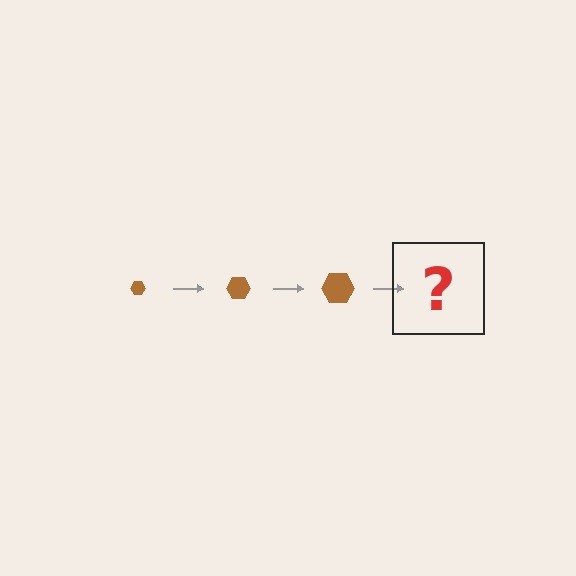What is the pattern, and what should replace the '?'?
The pattern is that the hexagon gets progressively larger each step. The '?' should be a brown hexagon, larger than the previous one.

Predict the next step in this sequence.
The next step is a brown hexagon, larger than the previous one.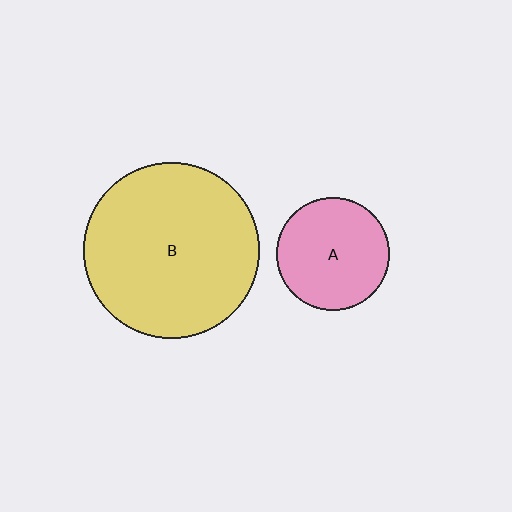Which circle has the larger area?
Circle B (yellow).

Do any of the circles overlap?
No, none of the circles overlap.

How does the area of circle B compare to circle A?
Approximately 2.4 times.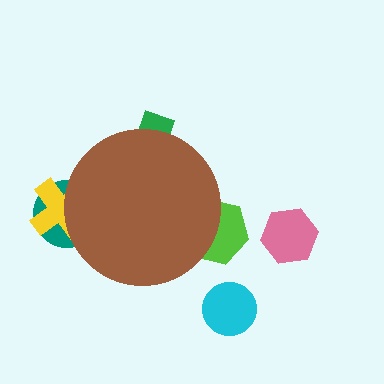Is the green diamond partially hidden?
Yes, the green diamond is partially hidden behind the brown circle.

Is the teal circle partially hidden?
Yes, the teal circle is partially hidden behind the brown circle.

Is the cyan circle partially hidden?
No, the cyan circle is fully visible.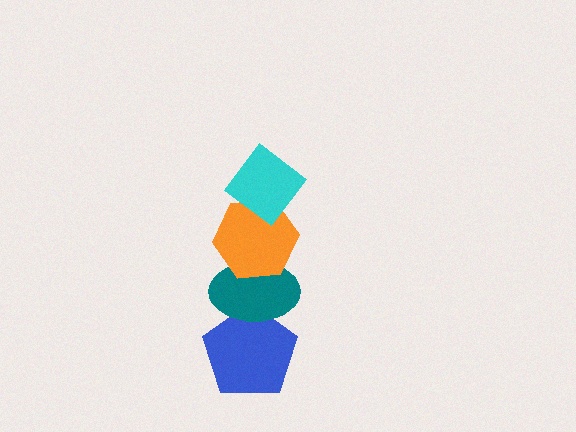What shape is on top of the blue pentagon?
The teal ellipse is on top of the blue pentagon.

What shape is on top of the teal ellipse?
The orange hexagon is on top of the teal ellipse.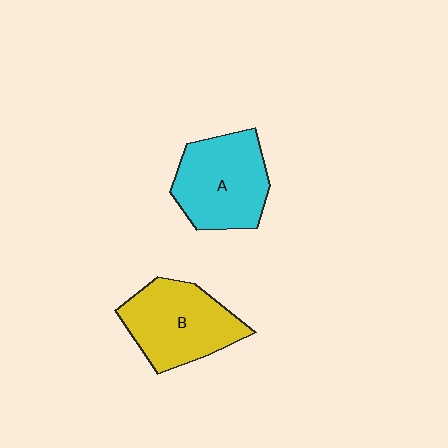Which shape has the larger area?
Shape A (cyan).